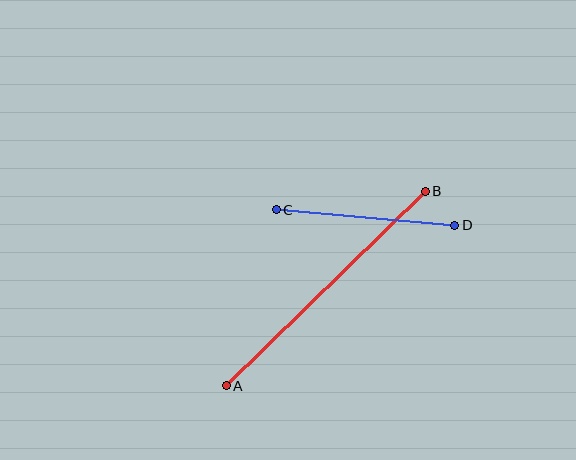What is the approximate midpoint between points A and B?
The midpoint is at approximately (326, 288) pixels.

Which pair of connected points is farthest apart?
Points A and B are farthest apart.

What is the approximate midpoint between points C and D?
The midpoint is at approximately (365, 217) pixels.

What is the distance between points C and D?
The distance is approximately 179 pixels.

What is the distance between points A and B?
The distance is approximately 278 pixels.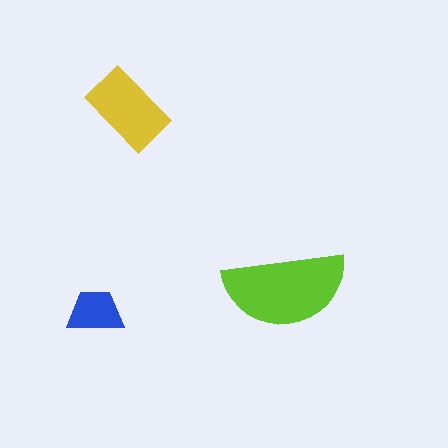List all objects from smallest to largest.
The blue trapezoid, the yellow rectangle, the lime semicircle.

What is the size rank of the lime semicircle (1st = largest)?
1st.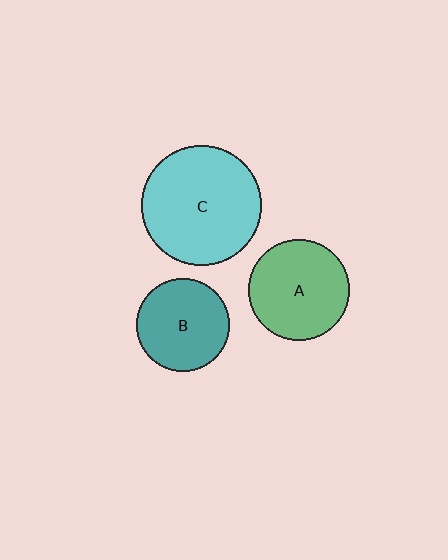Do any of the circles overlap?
No, none of the circles overlap.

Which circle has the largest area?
Circle C (cyan).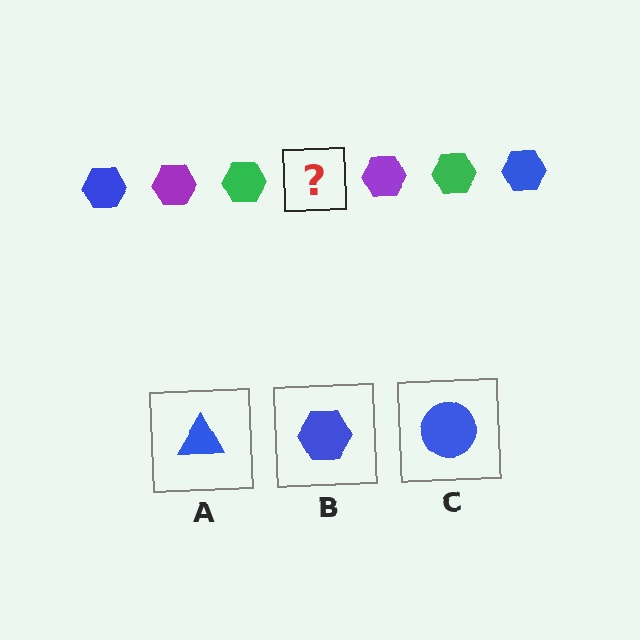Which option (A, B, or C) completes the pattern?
B.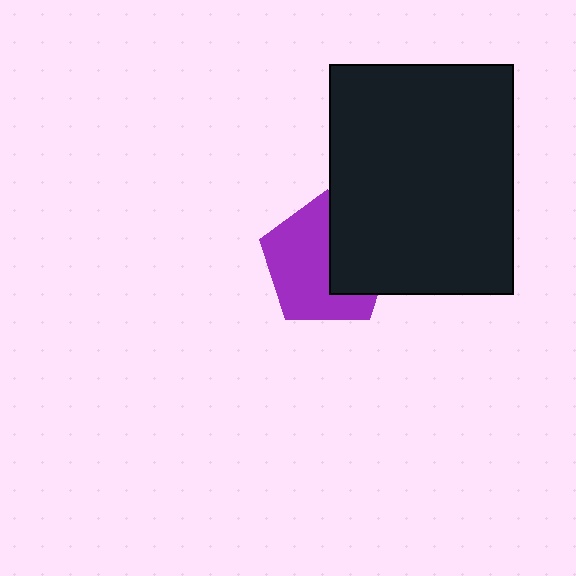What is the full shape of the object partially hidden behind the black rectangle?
The partially hidden object is a purple pentagon.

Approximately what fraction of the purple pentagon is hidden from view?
Roughly 39% of the purple pentagon is hidden behind the black rectangle.